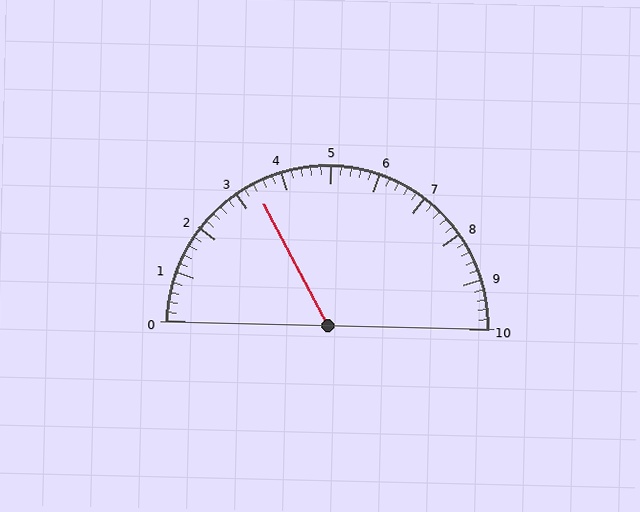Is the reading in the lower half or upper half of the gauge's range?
The reading is in the lower half of the range (0 to 10).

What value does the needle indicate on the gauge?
The needle indicates approximately 3.4.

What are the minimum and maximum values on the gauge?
The gauge ranges from 0 to 10.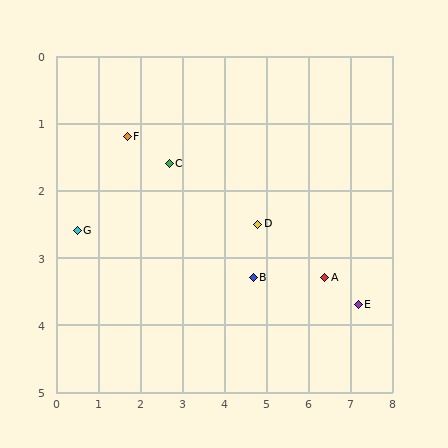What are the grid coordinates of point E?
Point E is at approximately (7.2, 3.7).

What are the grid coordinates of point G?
Point G is at approximately (0.5, 2.6).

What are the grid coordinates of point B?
Point B is at approximately (4.7, 3.3).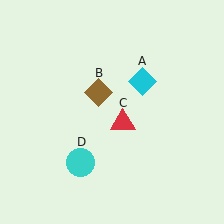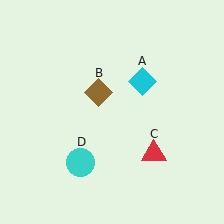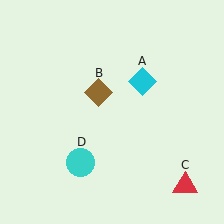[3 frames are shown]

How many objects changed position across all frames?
1 object changed position: red triangle (object C).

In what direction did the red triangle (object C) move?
The red triangle (object C) moved down and to the right.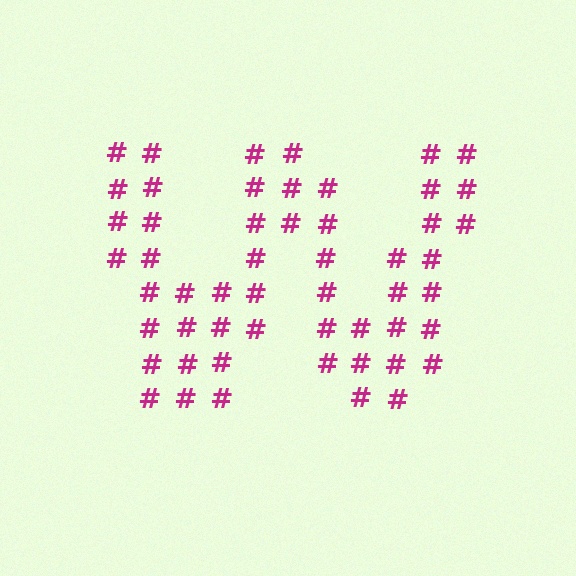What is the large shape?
The large shape is the letter W.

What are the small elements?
The small elements are hash symbols.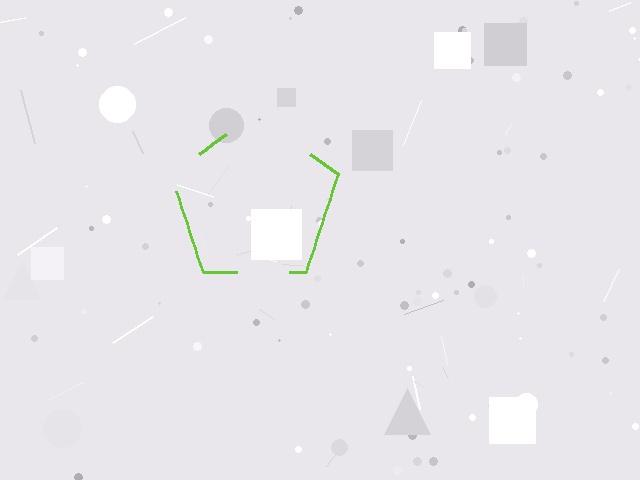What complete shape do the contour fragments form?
The contour fragments form a pentagon.